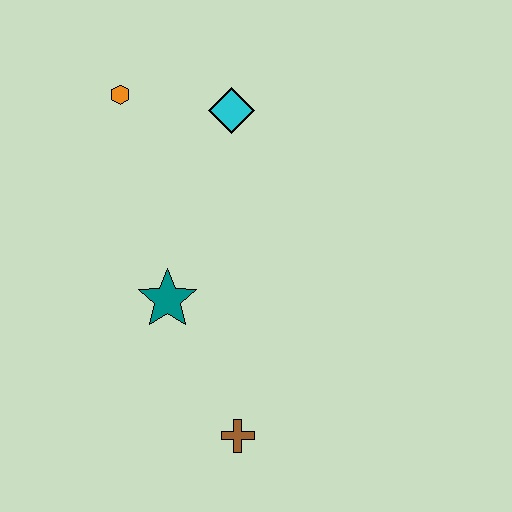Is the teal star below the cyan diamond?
Yes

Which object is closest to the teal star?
The brown cross is closest to the teal star.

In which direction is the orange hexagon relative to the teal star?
The orange hexagon is above the teal star.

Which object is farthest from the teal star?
The orange hexagon is farthest from the teal star.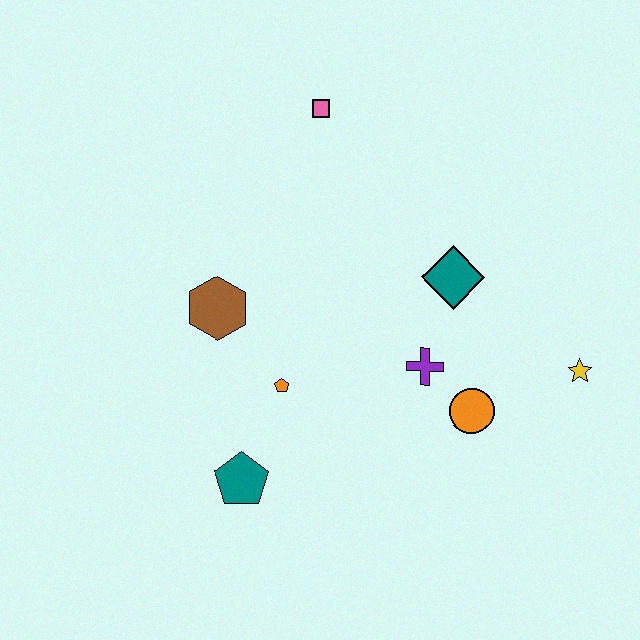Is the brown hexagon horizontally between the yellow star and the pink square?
No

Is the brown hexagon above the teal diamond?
No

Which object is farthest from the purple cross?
The pink square is farthest from the purple cross.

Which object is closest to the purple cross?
The orange circle is closest to the purple cross.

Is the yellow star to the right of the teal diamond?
Yes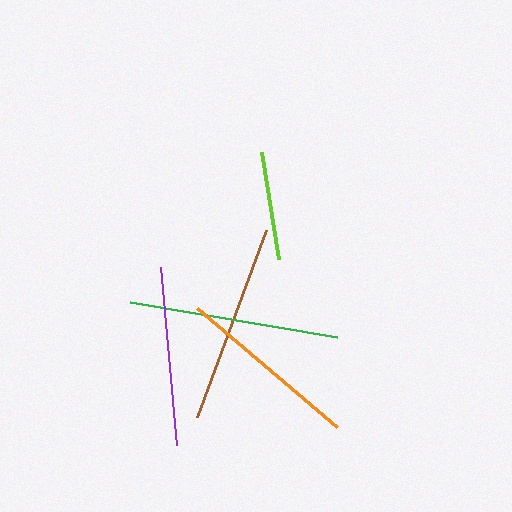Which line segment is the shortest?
The lime line is the shortest at approximately 108 pixels.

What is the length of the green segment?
The green segment is approximately 210 pixels long.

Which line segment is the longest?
The green line is the longest at approximately 210 pixels.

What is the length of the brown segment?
The brown segment is approximately 200 pixels long.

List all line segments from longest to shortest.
From longest to shortest: green, brown, orange, purple, lime.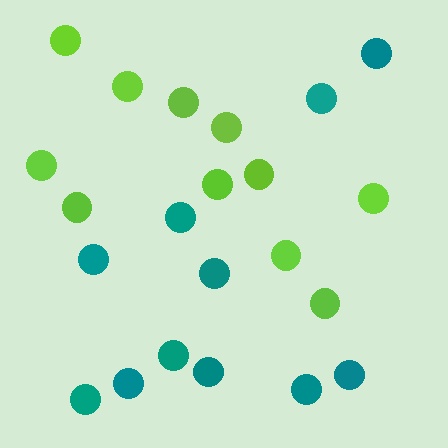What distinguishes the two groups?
There are 2 groups: one group of lime circles (11) and one group of teal circles (11).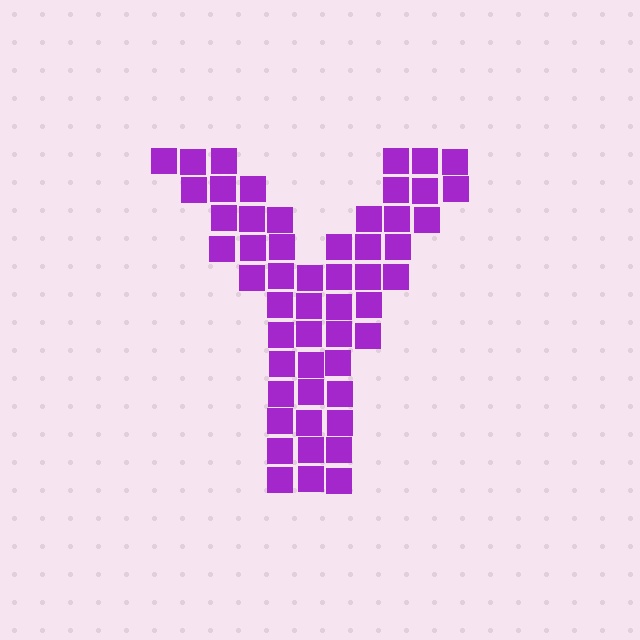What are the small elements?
The small elements are squares.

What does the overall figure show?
The overall figure shows the letter Y.